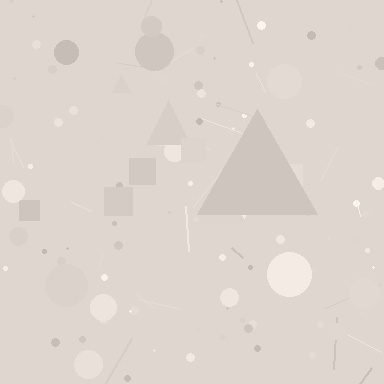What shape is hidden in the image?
A triangle is hidden in the image.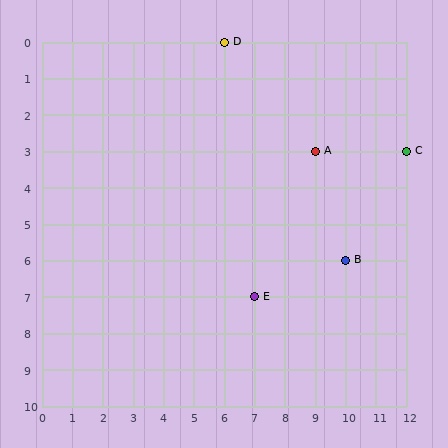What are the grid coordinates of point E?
Point E is at grid coordinates (7, 7).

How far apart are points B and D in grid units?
Points B and D are 4 columns and 6 rows apart (about 7.2 grid units diagonally).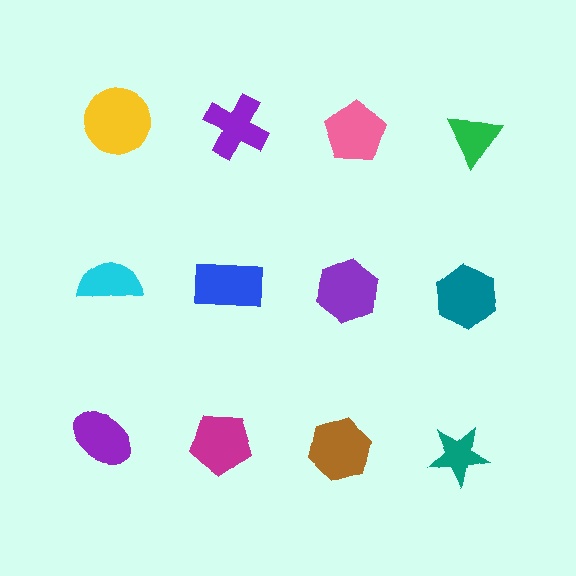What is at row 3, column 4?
A teal star.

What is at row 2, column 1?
A cyan semicircle.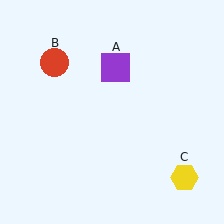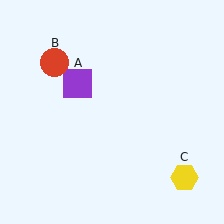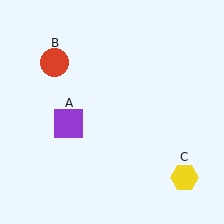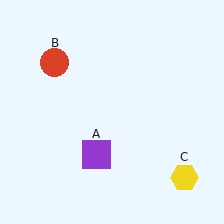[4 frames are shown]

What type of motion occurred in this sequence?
The purple square (object A) rotated counterclockwise around the center of the scene.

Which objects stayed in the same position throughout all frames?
Red circle (object B) and yellow hexagon (object C) remained stationary.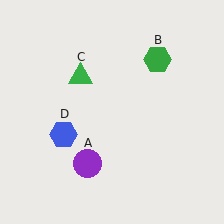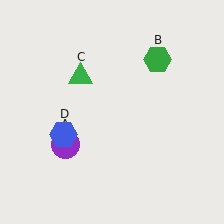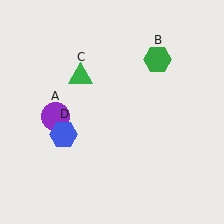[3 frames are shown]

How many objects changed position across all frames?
1 object changed position: purple circle (object A).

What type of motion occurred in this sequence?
The purple circle (object A) rotated clockwise around the center of the scene.